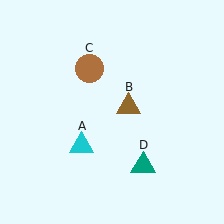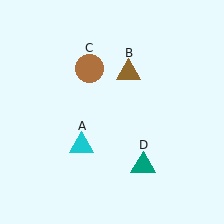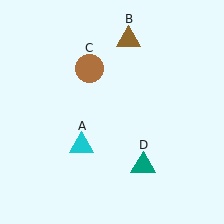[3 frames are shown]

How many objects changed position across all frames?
1 object changed position: brown triangle (object B).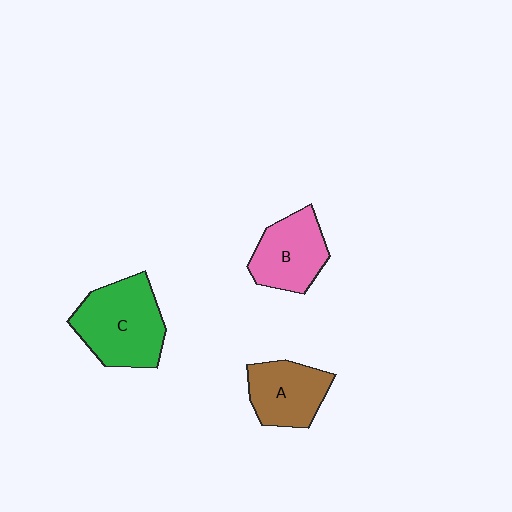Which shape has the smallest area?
Shape A (brown).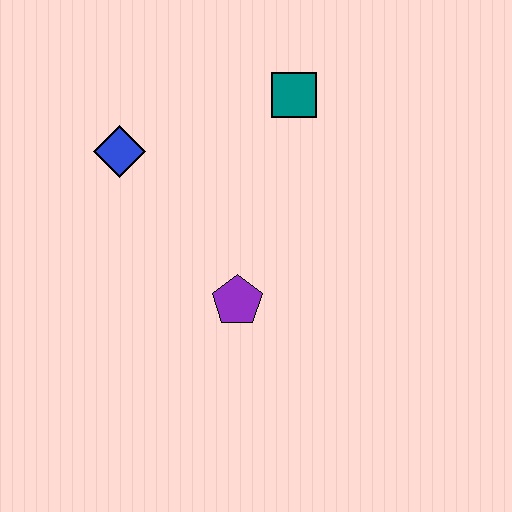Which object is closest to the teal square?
The blue diamond is closest to the teal square.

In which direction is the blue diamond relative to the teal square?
The blue diamond is to the left of the teal square.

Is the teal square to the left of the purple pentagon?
No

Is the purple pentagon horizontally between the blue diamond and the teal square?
Yes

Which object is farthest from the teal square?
The purple pentagon is farthest from the teal square.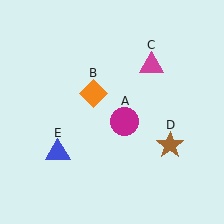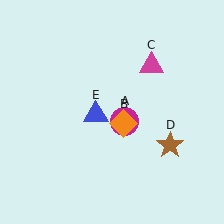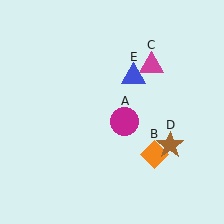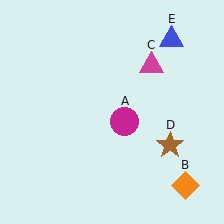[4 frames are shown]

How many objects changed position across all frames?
2 objects changed position: orange diamond (object B), blue triangle (object E).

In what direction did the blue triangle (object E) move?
The blue triangle (object E) moved up and to the right.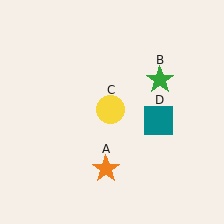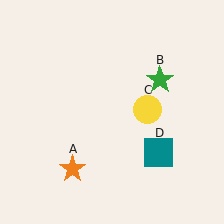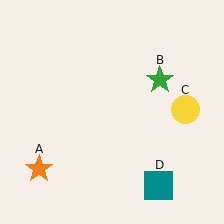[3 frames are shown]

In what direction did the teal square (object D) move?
The teal square (object D) moved down.